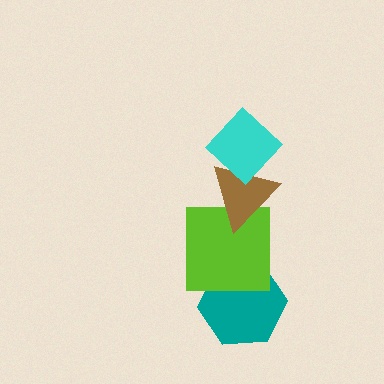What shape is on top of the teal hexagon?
The lime square is on top of the teal hexagon.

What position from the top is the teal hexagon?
The teal hexagon is 4th from the top.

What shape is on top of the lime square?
The brown triangle is on top of the lime square.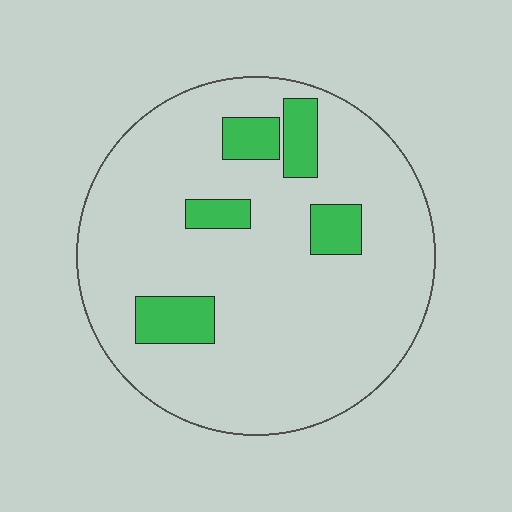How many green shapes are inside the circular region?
5.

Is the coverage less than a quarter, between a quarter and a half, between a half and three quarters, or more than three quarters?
Less than a quarter.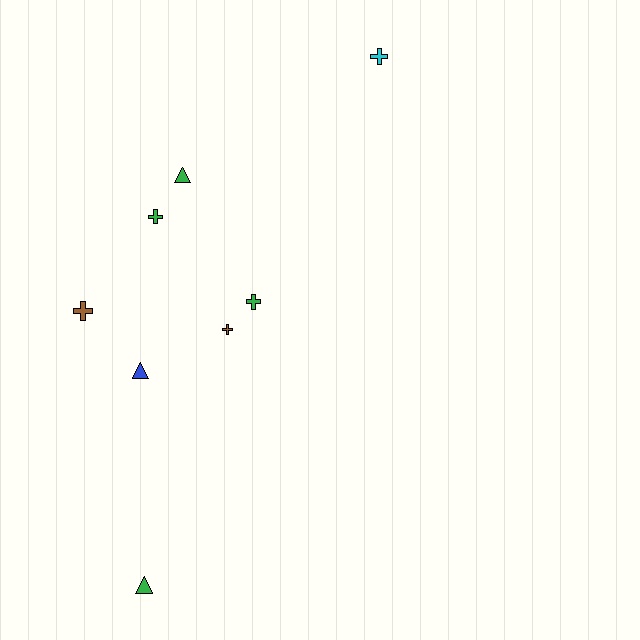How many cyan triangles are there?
There are no cyan triangles.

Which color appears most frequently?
Green, with 4 objects.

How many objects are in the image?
There are 8 objects.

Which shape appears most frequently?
Cross, with 5 objects.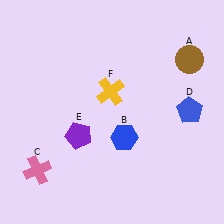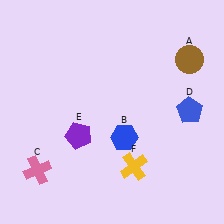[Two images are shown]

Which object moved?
The yellow cross (F) moved down.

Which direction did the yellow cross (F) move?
The yellow cross (F) moved down.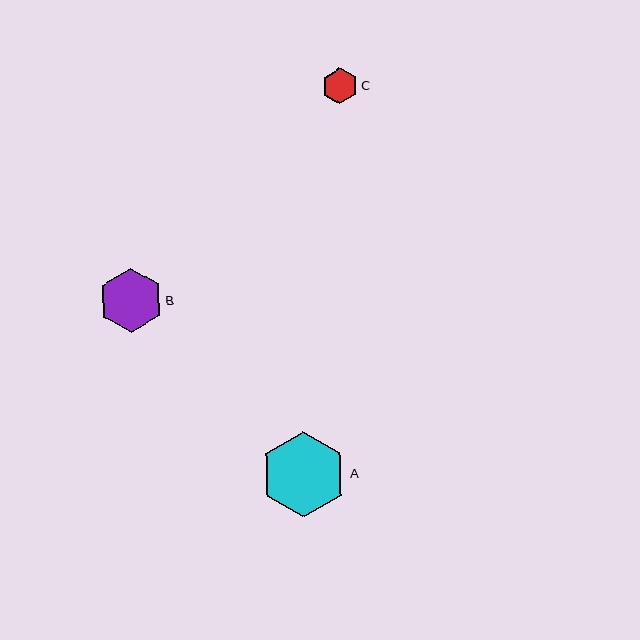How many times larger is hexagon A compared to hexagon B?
Hexagon A is approximately 1.3 times the size of hexagon B.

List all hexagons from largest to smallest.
From largest to smallest: A, B, C.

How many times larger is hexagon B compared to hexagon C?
Hexagon B is approximately 1.8 times the size of hexagon C.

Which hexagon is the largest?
Hexagon A is the largest with a size of approximately 86 pixels.